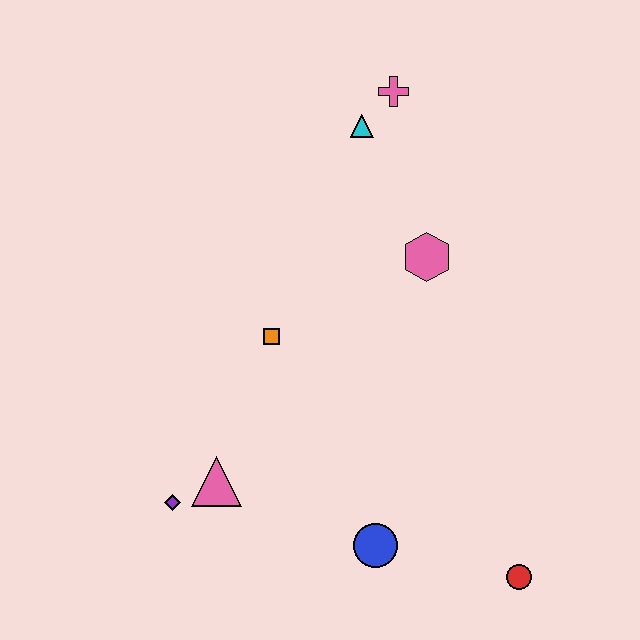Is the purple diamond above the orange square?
No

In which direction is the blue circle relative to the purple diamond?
The blue circle is to the right of the purple diamond.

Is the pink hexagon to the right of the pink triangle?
Yes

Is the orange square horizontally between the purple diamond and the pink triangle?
No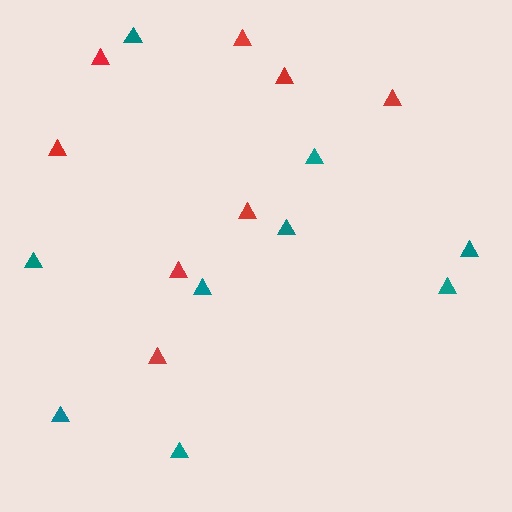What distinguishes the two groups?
There are 2 groups: one group of red triangles (8) and one group of teal triangles (9).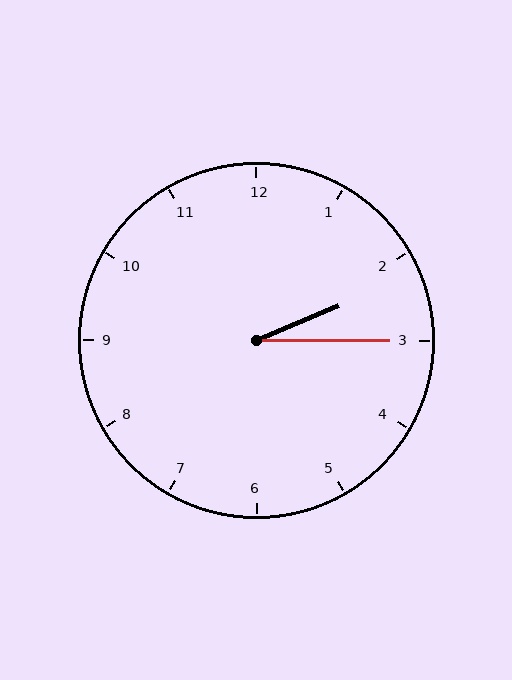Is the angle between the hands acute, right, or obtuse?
It is acute.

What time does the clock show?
2:15.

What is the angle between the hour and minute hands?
Approximately 22 degrees.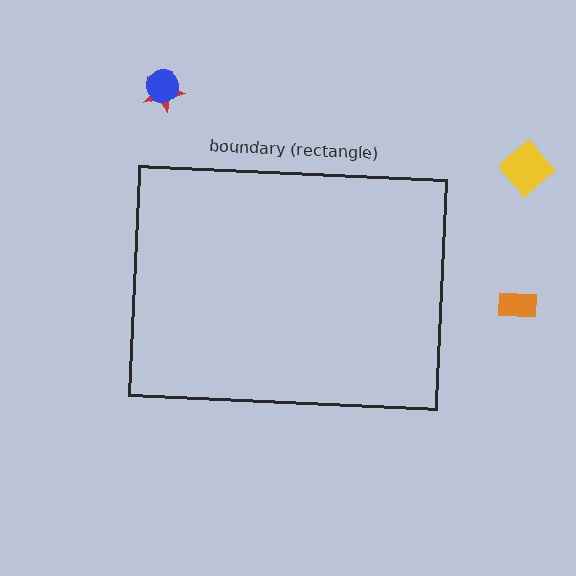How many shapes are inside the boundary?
0 inside, 4 outside.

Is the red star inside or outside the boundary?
Outside.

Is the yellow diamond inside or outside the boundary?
Outside.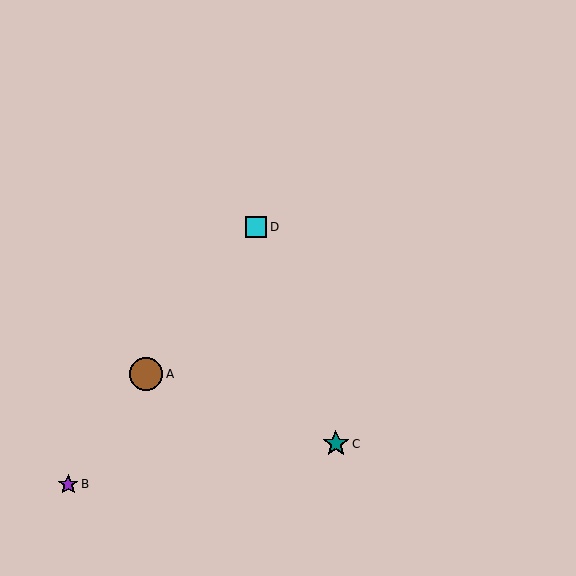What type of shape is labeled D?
Shape D is a cyan square.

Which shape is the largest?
The brown circle (labeled A) is the largest.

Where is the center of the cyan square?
The center of the cyan square is at (256, 227).